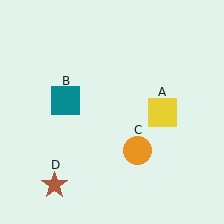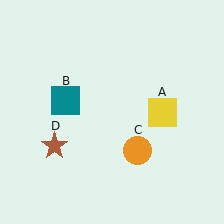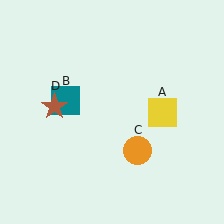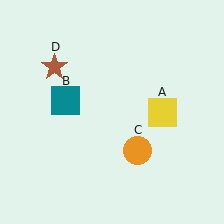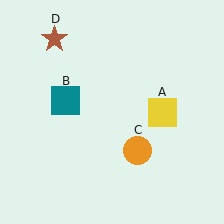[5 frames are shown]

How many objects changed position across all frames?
1 object changed position: brown star (object D).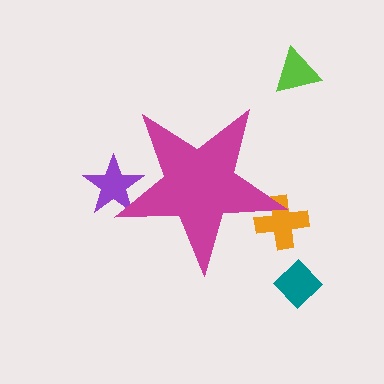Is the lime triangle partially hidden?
No, the lime triangle is fully visible.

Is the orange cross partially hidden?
Yes, the orange cross is partially hidden behind the magenta star.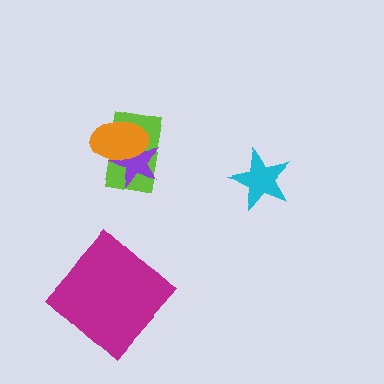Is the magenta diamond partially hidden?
No, no other shape covers it.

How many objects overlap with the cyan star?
0 objects overlap with the cyan star.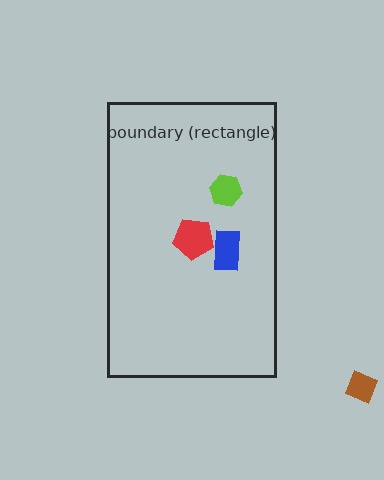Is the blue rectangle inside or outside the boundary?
Inside.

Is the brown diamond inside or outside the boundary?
Outside.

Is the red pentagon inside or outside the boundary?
Inside.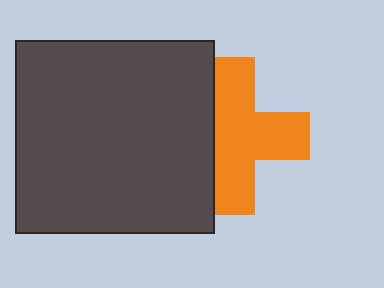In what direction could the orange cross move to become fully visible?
The orange cross could move right. That would shift it out from behind the dark gray rectangle entirely.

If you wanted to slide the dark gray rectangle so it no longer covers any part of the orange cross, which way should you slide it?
Slide it left — that is the most direct way to separate the two shapes.